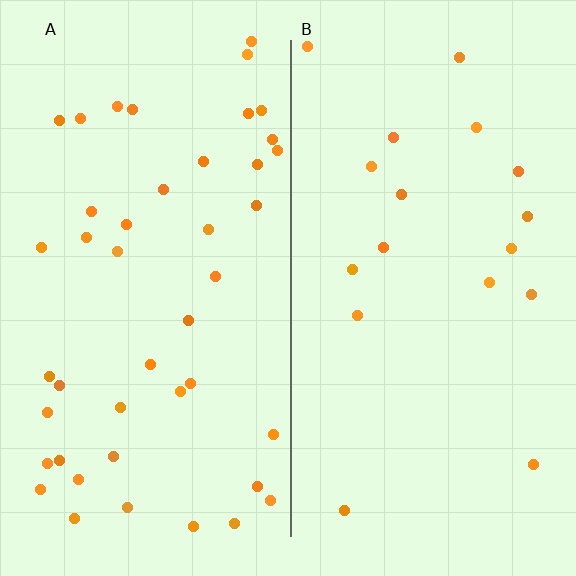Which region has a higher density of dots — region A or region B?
A (the left).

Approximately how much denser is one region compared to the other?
Approximately 2.5× — region A over region B.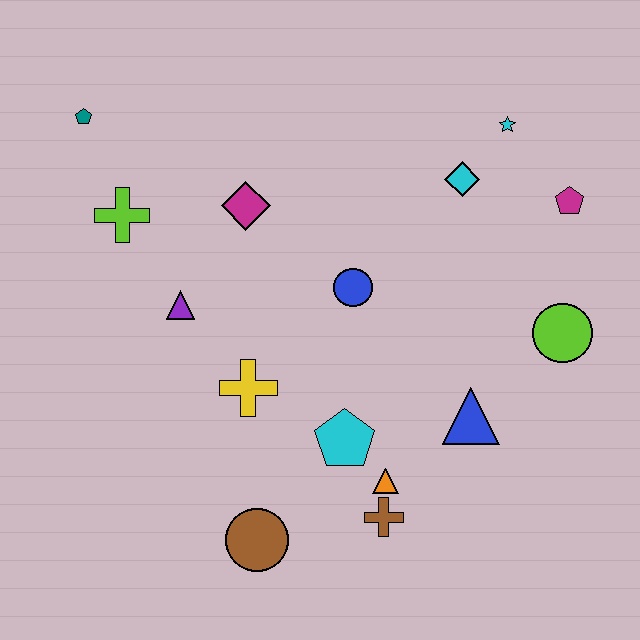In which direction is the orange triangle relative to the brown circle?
The orange triangle is to the right of the brown circle.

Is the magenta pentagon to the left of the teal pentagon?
No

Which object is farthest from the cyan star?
The brown circle is farthest from the cyan star.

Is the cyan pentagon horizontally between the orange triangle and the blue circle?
No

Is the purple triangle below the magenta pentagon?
Yes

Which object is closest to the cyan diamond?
The cyan star is closest to the cyan diamond.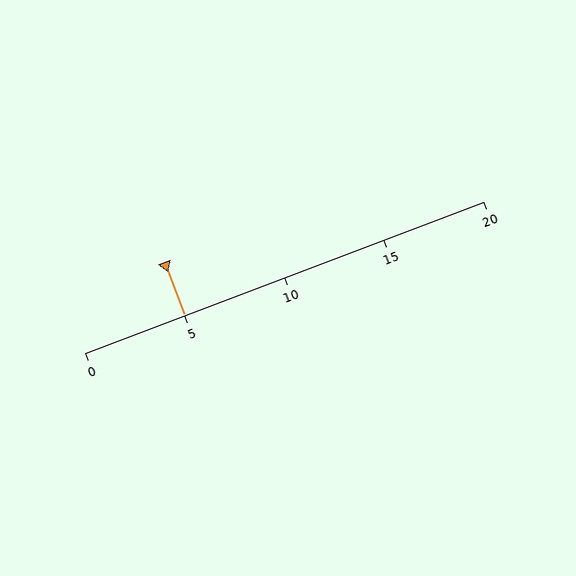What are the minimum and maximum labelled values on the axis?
The axis runs from 0 to 20.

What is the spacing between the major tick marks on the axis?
The major ticks are spaced 5 apart.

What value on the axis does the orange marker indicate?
The marker indicates approximately 5.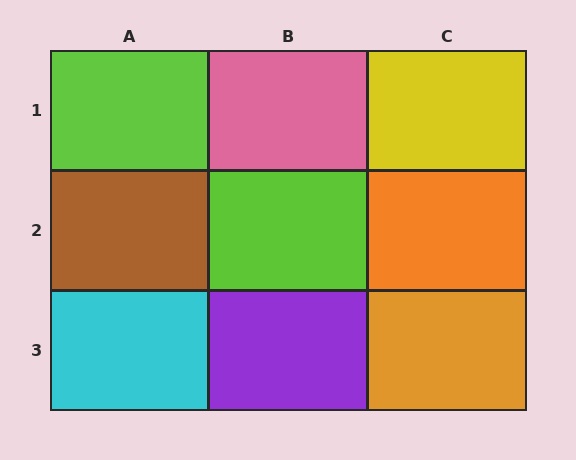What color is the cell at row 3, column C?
Orange.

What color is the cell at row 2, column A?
Brown.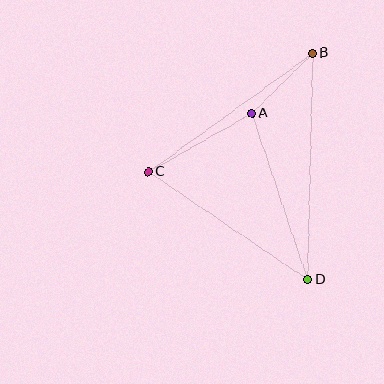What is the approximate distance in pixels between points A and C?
The distance between A and C is approximately 119 pixels.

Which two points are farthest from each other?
Points B and D are farthest from each other.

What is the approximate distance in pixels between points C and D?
The distance between C and D is approximately 192 pixels.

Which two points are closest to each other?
Points A and B are closest to each other.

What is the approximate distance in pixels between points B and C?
The distance between B and C is approximately 202 pixels.